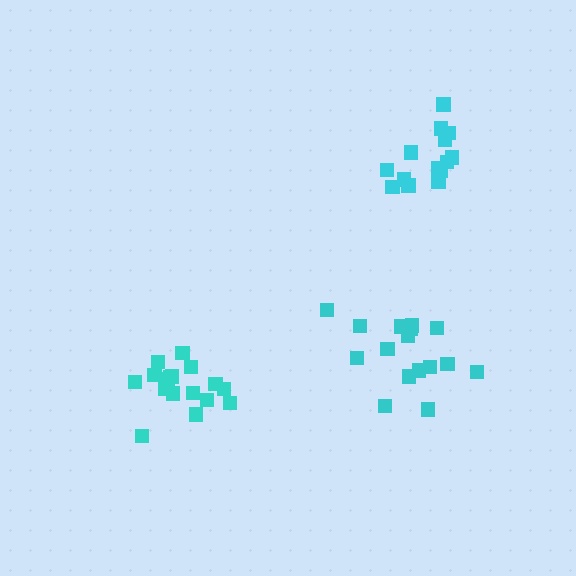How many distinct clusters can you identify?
There are 3 distinct clusters.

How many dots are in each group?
Group 1: 17 dots, Group 2: 17 dots, Group 3: 14 dots (48 total).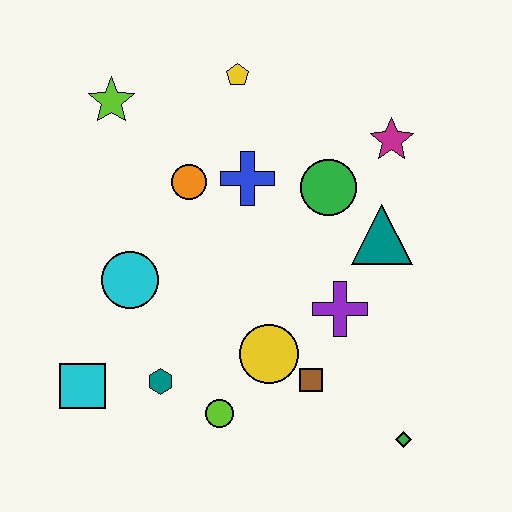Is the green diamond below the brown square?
Yes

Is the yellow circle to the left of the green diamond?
Yes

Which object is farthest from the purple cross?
The lime star is farthest from the purple cross.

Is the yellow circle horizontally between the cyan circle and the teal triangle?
Yes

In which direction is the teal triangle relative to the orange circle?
The teal triangle is to the right of the orange circle.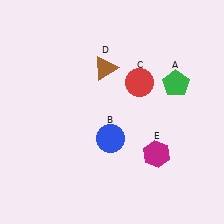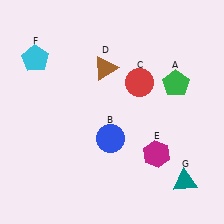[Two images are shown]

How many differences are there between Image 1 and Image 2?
There are 2 differences between the two images.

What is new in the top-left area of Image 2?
A cyan pentagon (F) was added in the top-left area of Image 2.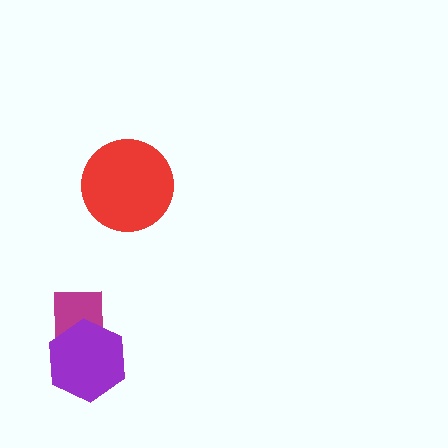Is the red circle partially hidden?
No, no other shape covers it.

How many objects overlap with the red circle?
0 objects overlap with the red circle.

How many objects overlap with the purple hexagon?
1 object overlaps with the purple hexagon.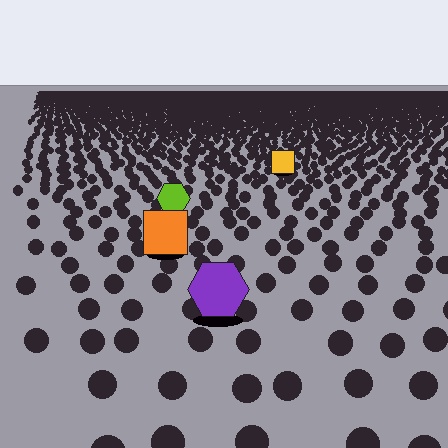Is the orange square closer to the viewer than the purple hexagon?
No. The purple hexagon is closer — you can tell from the texture gradient: the ground texture is coarser near it.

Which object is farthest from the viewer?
The yellow square is farthest from the viewer. It appears smaller and the ground texture around it is denser.